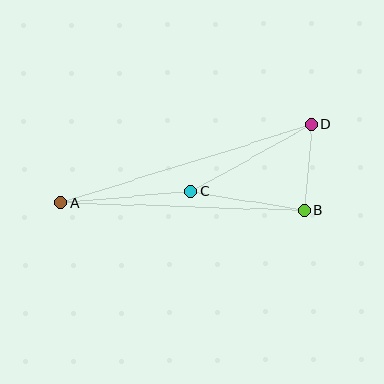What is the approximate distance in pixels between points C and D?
The distance between C and D is approximately 138 pixels.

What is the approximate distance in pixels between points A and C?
The distance between A and C is approximately 131 pixels.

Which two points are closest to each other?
Points B and D are closest to each other.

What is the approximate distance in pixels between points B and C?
The distance between B and C is approximately 115 pixels.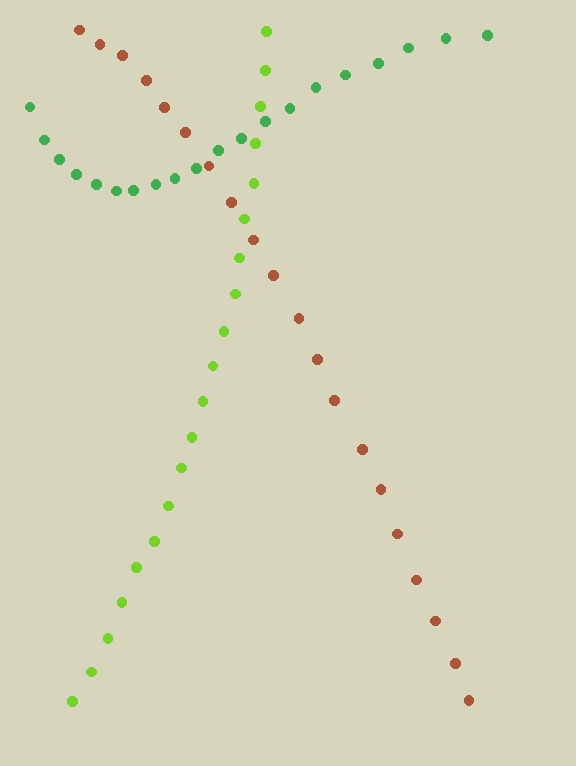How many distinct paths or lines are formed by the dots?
There are 3 distinct paths.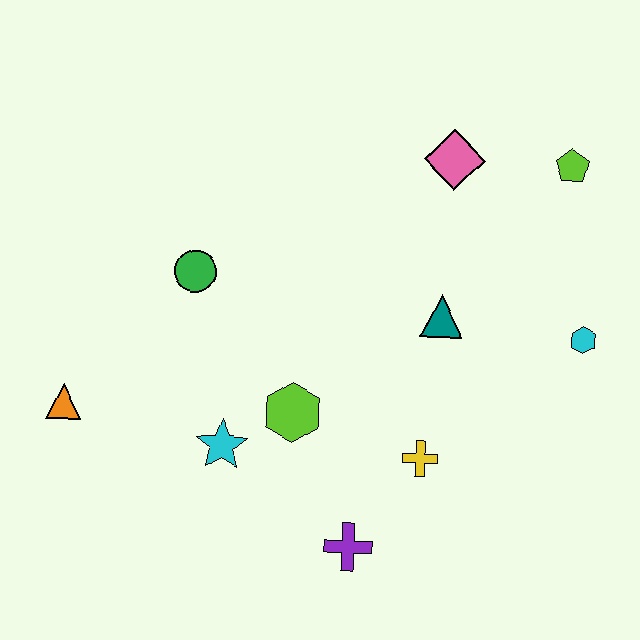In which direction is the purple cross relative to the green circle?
The purple cross is below the green circle.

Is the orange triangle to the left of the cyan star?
Yes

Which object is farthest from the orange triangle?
The lime pentagon is farthest from the orange triangle.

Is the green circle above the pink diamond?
No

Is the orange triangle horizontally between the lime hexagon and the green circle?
No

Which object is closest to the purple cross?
The yellow cross is closest to the purple cross.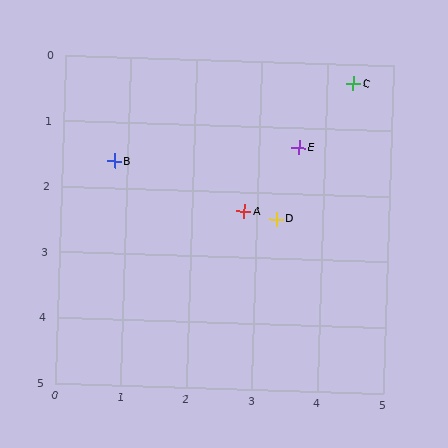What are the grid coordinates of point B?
Point B is at approximately (0.8, 1.6).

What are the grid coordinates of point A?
Point A is at approximately (2.8, 2.3).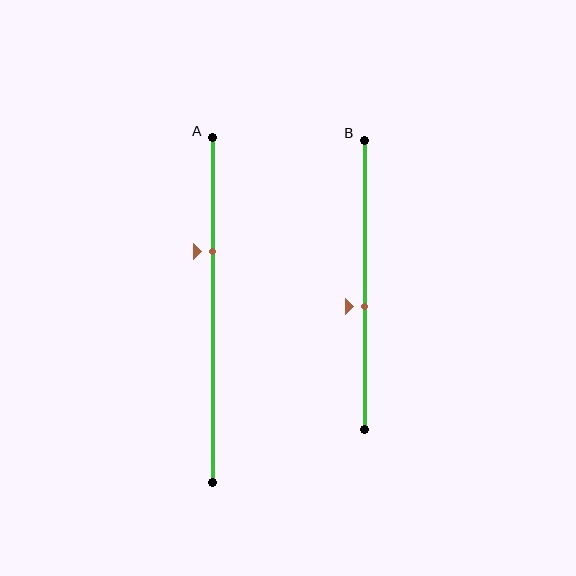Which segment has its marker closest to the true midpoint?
Segment B has its marker closest to the true midpoint.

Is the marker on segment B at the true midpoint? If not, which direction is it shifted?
No, the marker on segment B is shifted downward by about 7% of the segment length.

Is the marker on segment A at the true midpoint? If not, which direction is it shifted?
No, the marker on segment A is shifted upward by about 17% of the segment length.